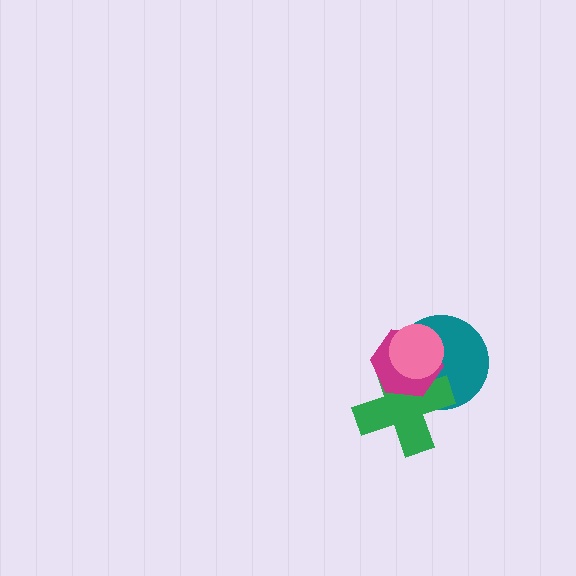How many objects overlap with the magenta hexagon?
3 objects overlap with the magenta hexagon.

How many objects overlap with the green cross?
3 objects overlap with the green cross.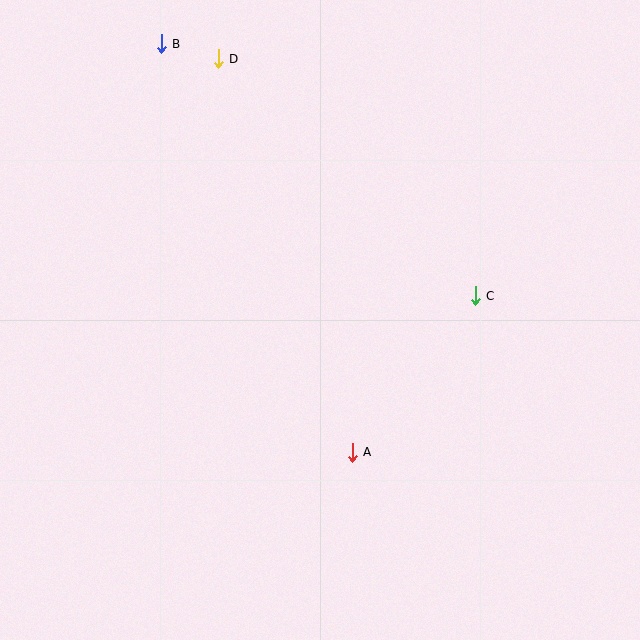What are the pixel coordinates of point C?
Point C is at (475, 296).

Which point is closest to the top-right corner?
Point C is closest to the top-right corner.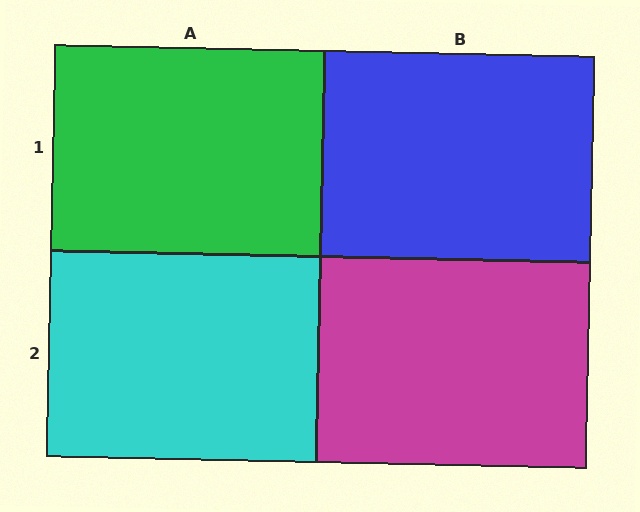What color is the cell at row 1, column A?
Green.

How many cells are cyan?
1 cell is cyan.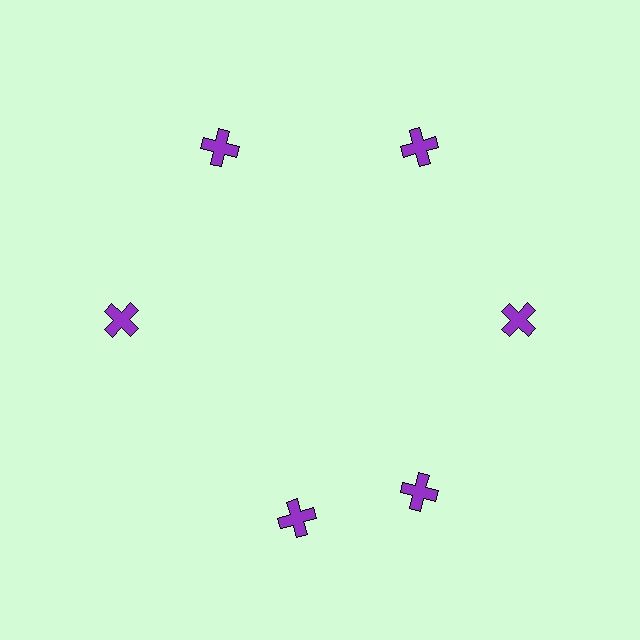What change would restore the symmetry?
The symmetry would be restored by rotating it back into even spacing with its neighbors so that all 6 crosses sit at equal angles and equal distance from the center.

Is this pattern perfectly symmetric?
No. The 6 purple crosses are arranged in a ring, but one element near the 7 o'clock position is rotated out of alignment along the ring, breaking the 6-fold rotational symmetry.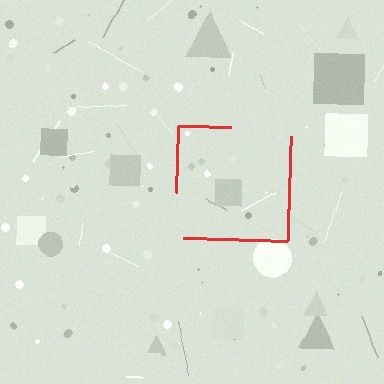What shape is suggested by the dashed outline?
The dashed outline suggests a square.